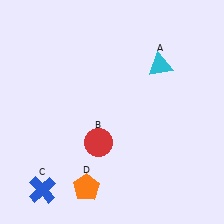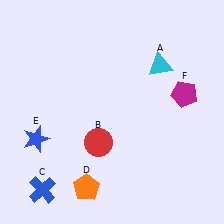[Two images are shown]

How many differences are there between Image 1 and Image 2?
There are 2 differences between the two images.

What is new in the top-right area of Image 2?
A magenta pentagon (F) was added in the top-right area of Image 2.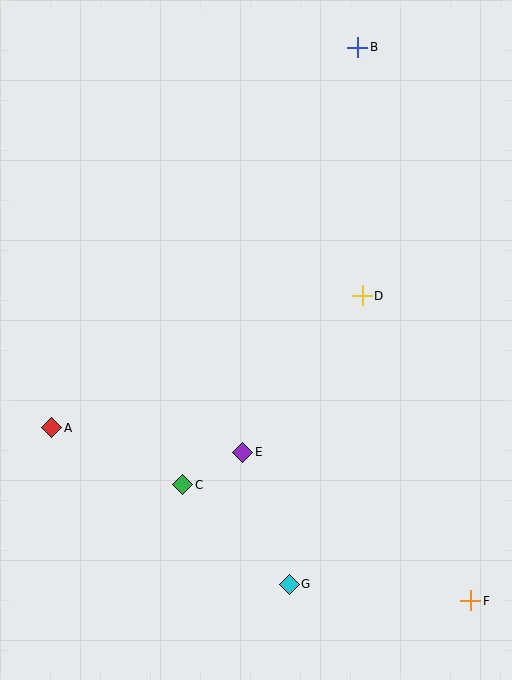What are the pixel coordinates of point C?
Point C is at (183, 485).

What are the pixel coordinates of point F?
Point F is at (471, 601).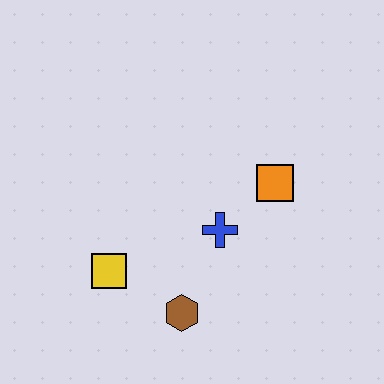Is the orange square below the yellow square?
No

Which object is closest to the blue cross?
The orange square is closest to the blue cross.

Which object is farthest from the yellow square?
The orange square is farthest from the yellow square.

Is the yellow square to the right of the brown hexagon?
No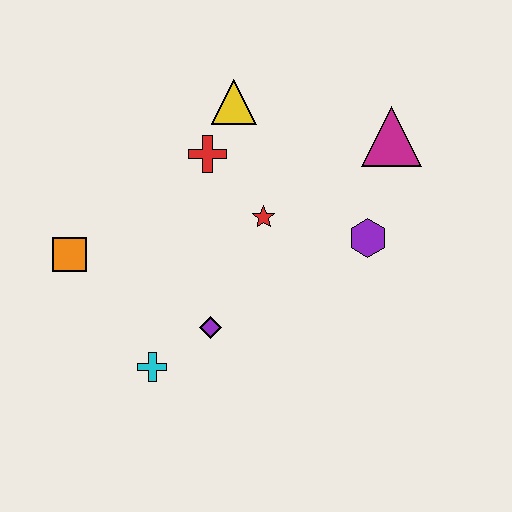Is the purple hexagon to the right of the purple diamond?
Yes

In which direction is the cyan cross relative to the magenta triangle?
The cyan cross is to the left of the magenta triangle.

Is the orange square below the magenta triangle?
Yes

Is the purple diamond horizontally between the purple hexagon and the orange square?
Yes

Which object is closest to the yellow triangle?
The red cross is closest to the yellow triangle.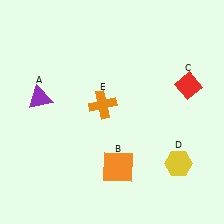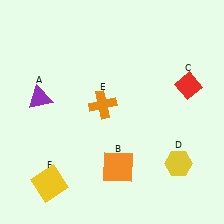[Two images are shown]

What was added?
A yellow square (F) was added in Image 2.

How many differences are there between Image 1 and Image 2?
There is 1 difference between the two images.